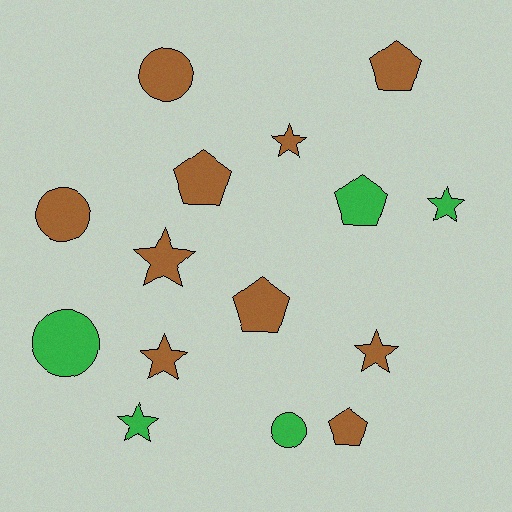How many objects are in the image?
There are 15 objects.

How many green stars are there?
There are 2 green stars.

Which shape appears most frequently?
Star, with 6 objects.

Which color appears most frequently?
Brown, with 10 objects.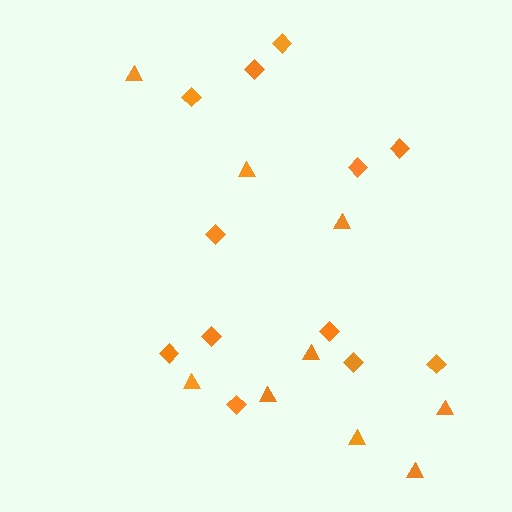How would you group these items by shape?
There are 2 groups: one group of diamonds (12) and one group of triangles (9).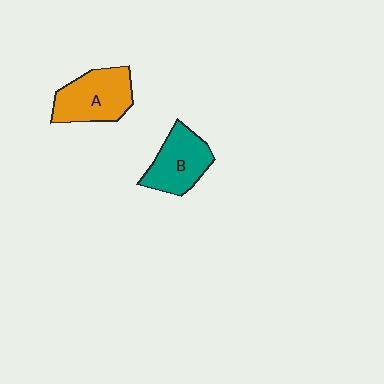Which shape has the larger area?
Shape A (orange).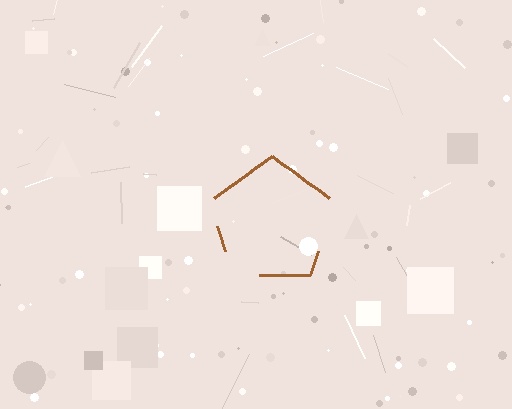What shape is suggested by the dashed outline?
The dashed outline suggests a pentagon.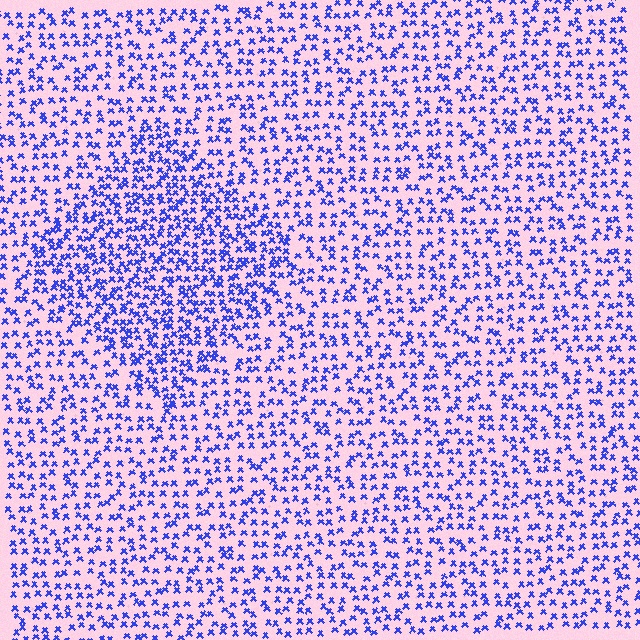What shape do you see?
I see a diamond.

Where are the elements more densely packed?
The elements are more densely packed inside the diamond boundary.